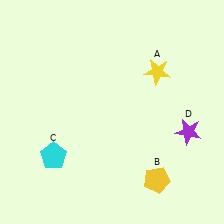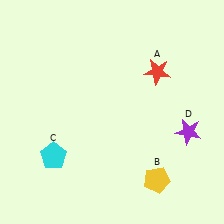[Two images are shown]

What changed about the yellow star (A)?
In Image 1, A is yellow. In Image 2, it changed to red.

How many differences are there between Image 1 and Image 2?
There is 1 difference between the two images.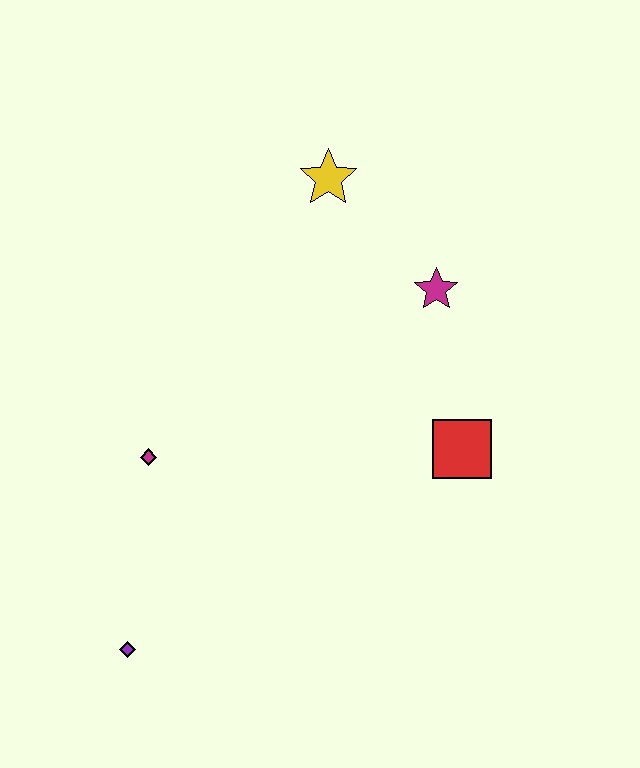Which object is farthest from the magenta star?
The purple diamond is farthest from the magenta star.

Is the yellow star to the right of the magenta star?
No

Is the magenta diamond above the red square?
No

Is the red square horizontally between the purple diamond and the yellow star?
No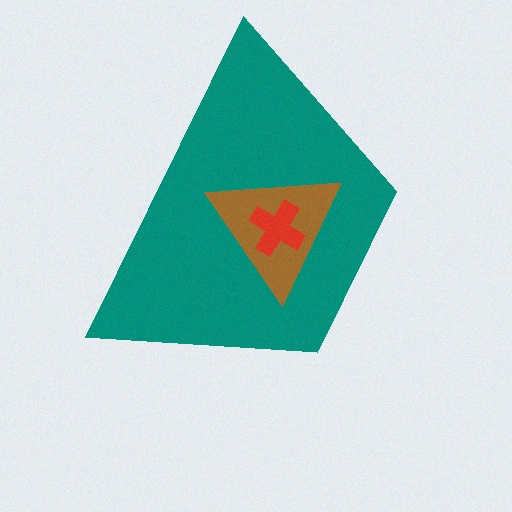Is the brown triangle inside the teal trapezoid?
Yes.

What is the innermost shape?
The red cross.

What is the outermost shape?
The teal trapezoid.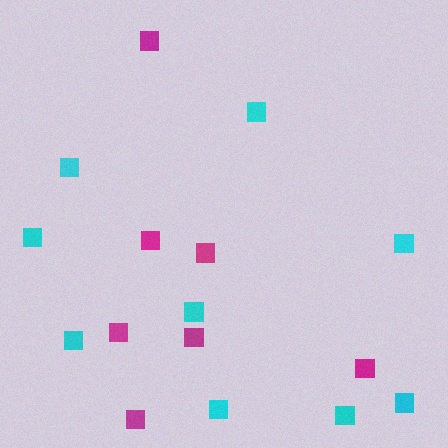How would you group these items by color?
There are 2 groups: one group of magenta squares (7) and one group of cyan squares (9).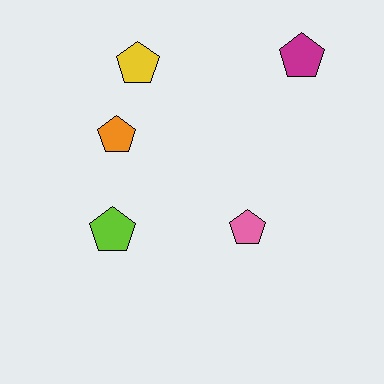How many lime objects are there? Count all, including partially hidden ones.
There is 1 lime object.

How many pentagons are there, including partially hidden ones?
There are 5 pentagons.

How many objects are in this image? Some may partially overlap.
There are 5 objects.